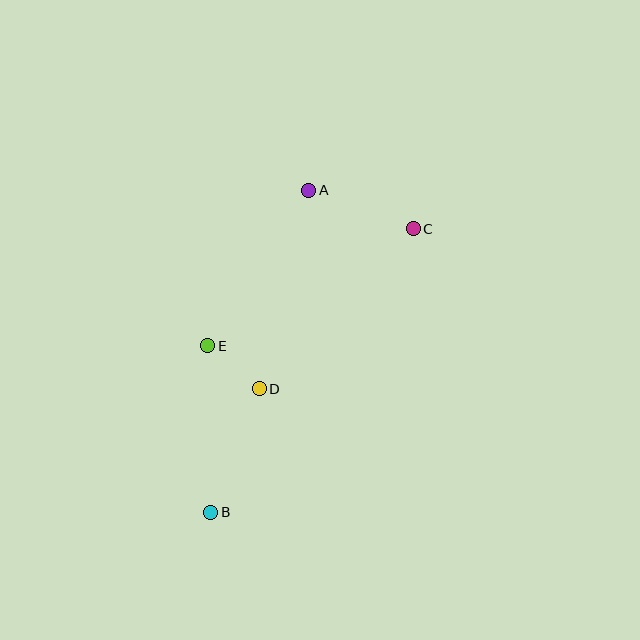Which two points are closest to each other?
Points D and E are closest to each other.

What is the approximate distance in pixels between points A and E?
The distance between A and E is approximately 185 pixels.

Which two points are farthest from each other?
Points B and C are farthest from each other.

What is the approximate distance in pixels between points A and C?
The distance between A and C is approximately 111 pixels.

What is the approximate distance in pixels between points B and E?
The distance between B and E is approximately 167 pixels.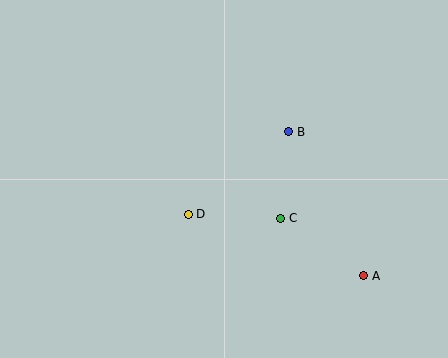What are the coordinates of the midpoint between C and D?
The midpoint between C and D is at (234, 216).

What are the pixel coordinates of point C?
Point C is at (281, 218).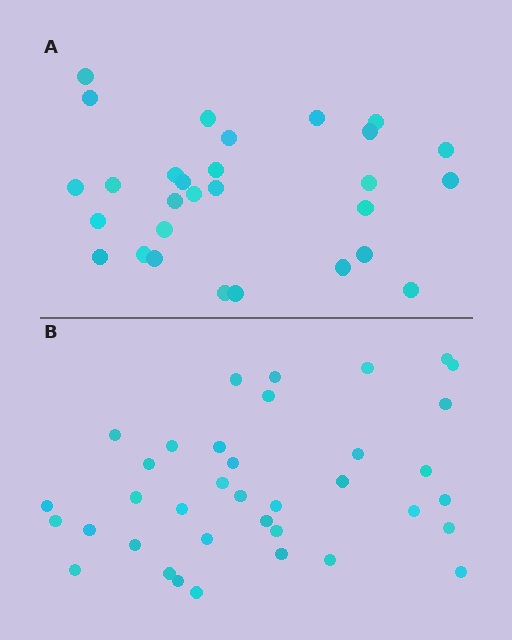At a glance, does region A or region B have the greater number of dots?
Region B (the bottom region) has more dots.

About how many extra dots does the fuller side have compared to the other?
Region B has roughly 8 or so more dots than region A.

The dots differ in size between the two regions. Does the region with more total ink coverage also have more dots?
No. Region A has more total ink coverage because its dots are larger, but region B actually contains more individual dots. Total area can be misleading — the number of items is what matters here.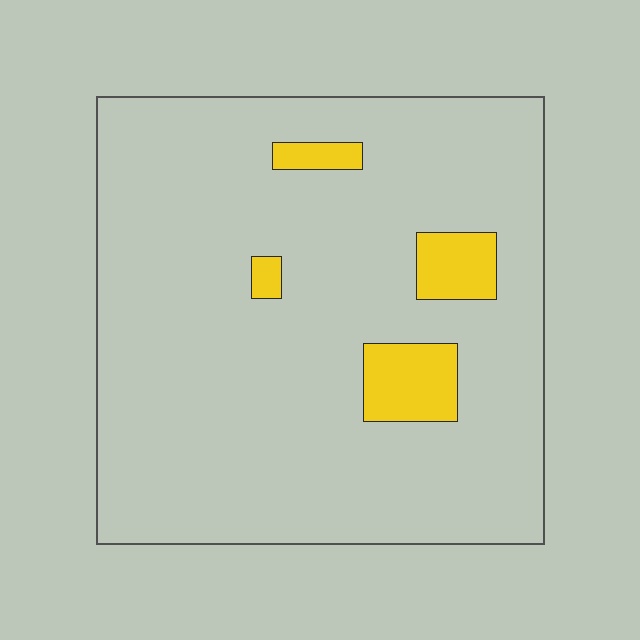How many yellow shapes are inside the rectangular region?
4.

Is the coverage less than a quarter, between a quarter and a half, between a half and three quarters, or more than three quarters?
Less than a quarter.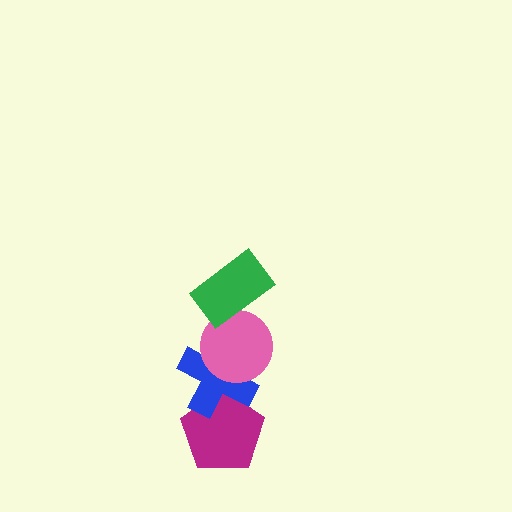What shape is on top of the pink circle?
The green rectangle is on top of the pink circle.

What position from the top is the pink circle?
The pink circle is 2nd from the top.